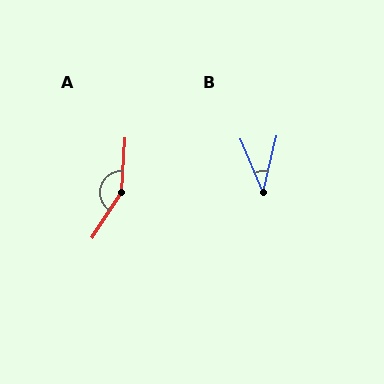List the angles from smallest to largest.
B (37°), A (151°).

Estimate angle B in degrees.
Approximately 37 degrees.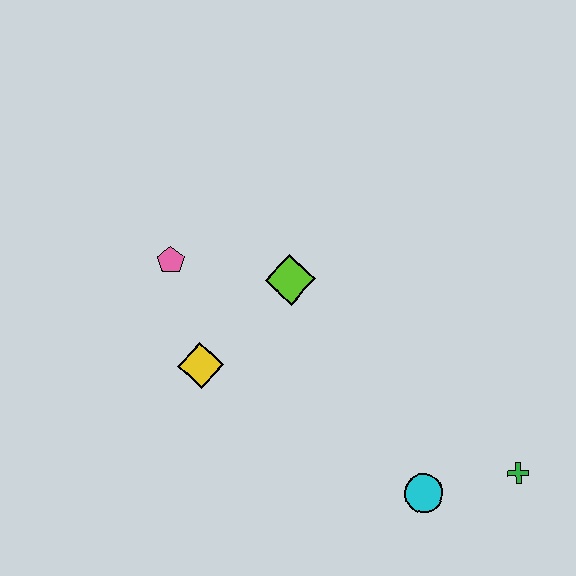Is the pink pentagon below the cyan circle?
No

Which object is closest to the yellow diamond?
The pink pentagon is closest to the yellow diamond.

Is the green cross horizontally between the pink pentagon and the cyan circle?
No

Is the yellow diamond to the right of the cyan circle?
No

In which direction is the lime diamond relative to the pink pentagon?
The lime diamond is to the right of the pink pentagon.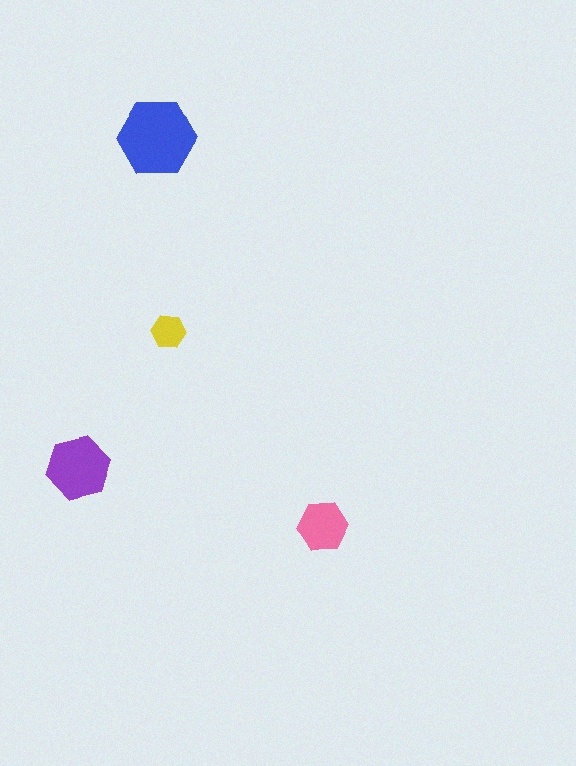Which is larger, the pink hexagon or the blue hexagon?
The blue one.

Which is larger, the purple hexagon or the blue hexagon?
The blue one.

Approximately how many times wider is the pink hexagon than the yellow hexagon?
About 1.5 times wider.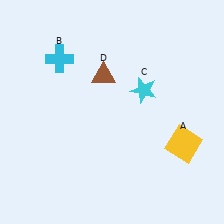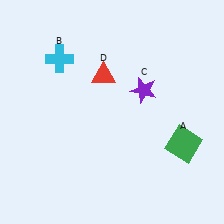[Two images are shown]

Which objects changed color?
A changed from yellow to green. C changed from cyan to purple. D changed from brown to red.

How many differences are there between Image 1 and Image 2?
There are 3 differences between the two images.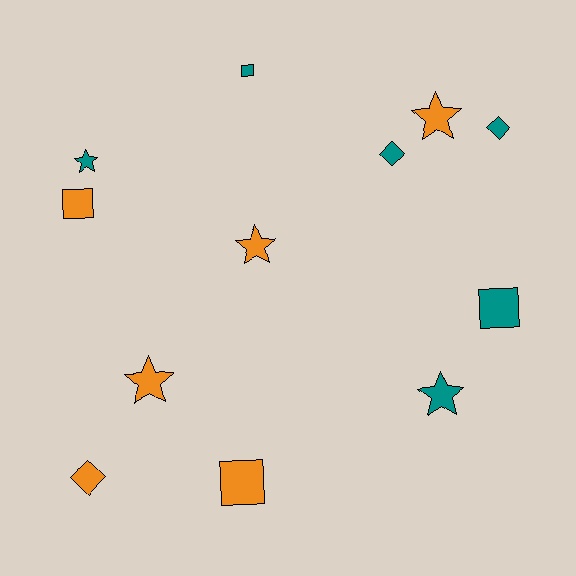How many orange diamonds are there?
There is 1 orange diamond.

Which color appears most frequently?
Orange, with 6 objects.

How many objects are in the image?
There are 12 objects.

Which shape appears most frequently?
Star, with 5 objects.